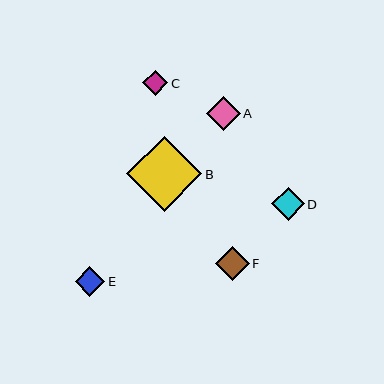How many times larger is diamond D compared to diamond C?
Diamond D is approximately 1.3 times the size of diamond C.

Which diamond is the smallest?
Diamond C is the smallest with a size of approximately 25 pixels.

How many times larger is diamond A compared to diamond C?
Diamond A is approximately 1.4 times the size of diamond C.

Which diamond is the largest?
Diamond B is the largest with a size of approximately 75 pixels.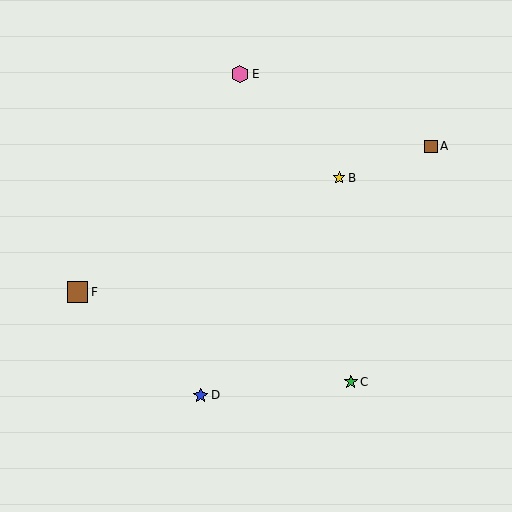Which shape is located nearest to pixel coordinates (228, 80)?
The pink hexagon (labeled E) at (240, 74) is nearest to that location.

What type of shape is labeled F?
Shape F is a brown square.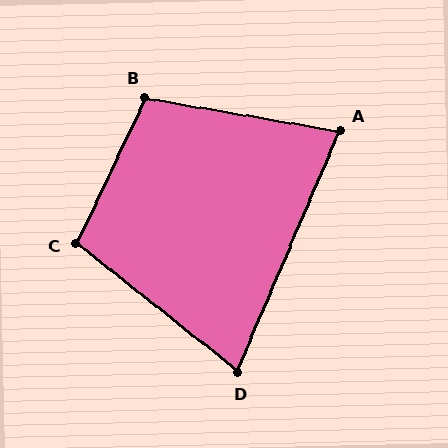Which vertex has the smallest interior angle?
D, at approximately 74 degrees.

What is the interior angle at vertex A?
Approximately 77 degrees (acute).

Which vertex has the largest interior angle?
B, at approximately 106 degrees.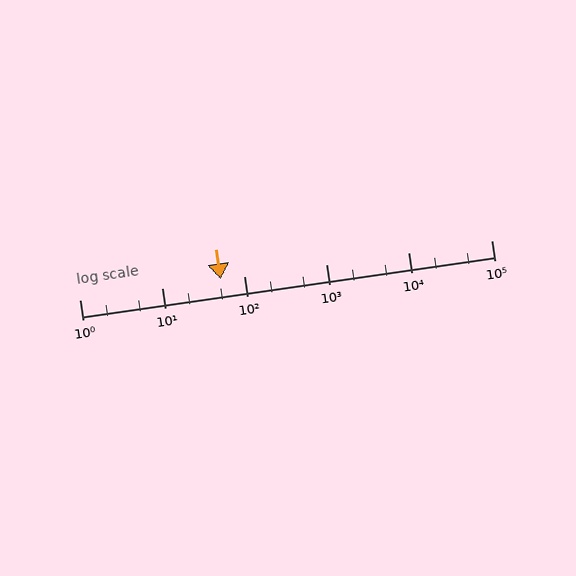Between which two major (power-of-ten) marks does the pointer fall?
The pointer is between 10 and 100.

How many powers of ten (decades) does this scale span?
The scale spans 5 decades, from 1 to 100000.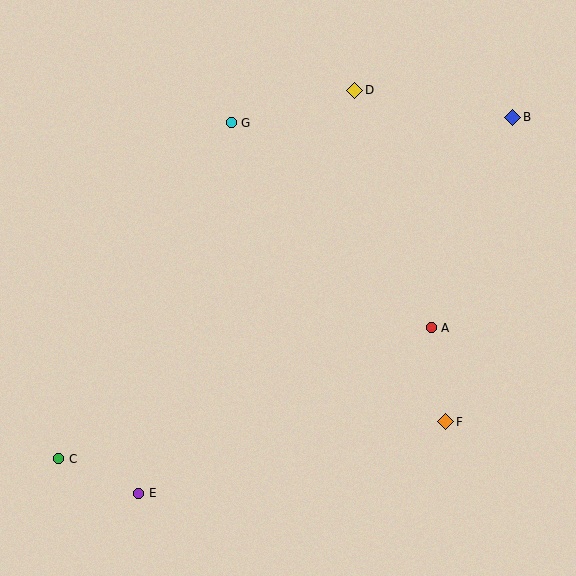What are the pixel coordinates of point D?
Point D is at (355, 90).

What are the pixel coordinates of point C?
Point C is at (59, 459).